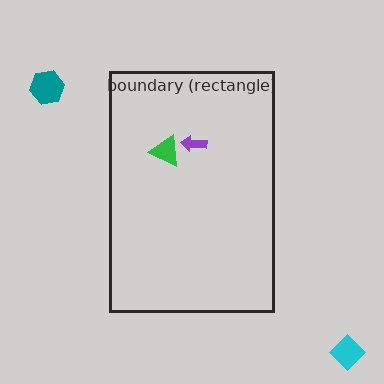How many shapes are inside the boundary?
2 inside, 2 outside.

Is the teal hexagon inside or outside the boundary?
Outside.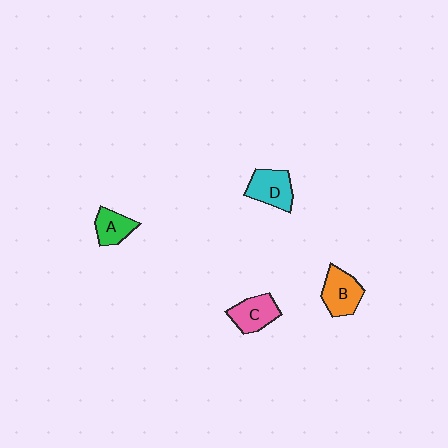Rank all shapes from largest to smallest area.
From largest to smallest: B (orange), D (cyan), C (pink), A (green).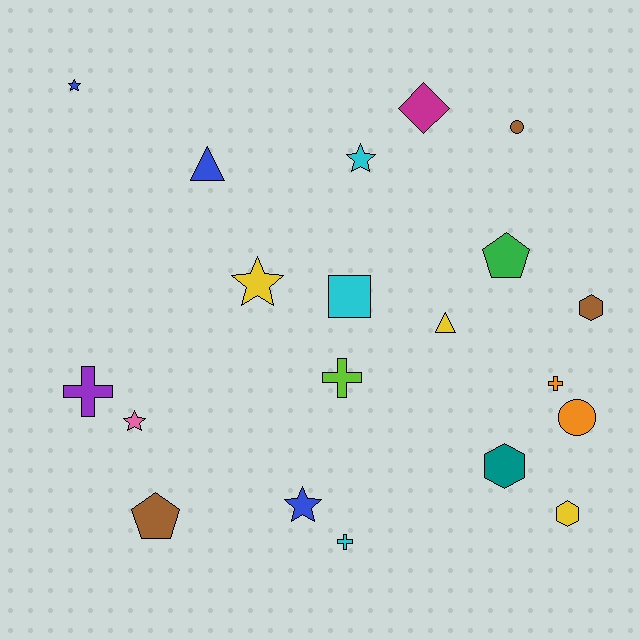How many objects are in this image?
There are 20 objects.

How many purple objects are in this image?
There is 1 purple object.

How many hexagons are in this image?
There are 3 hexagons.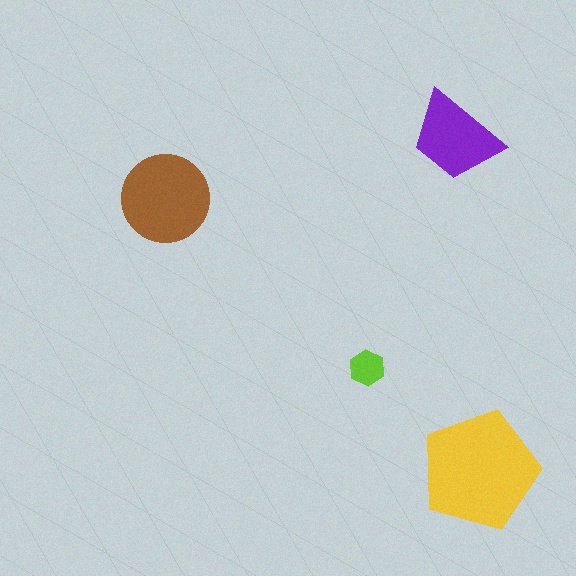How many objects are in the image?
There are 4 objects in the image.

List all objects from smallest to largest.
The lime hexagon, the purple trapezoid, the brown circle, the yellow pentagon.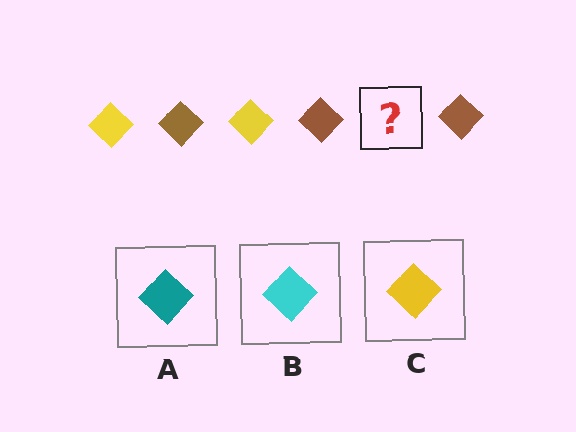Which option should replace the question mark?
Option C.